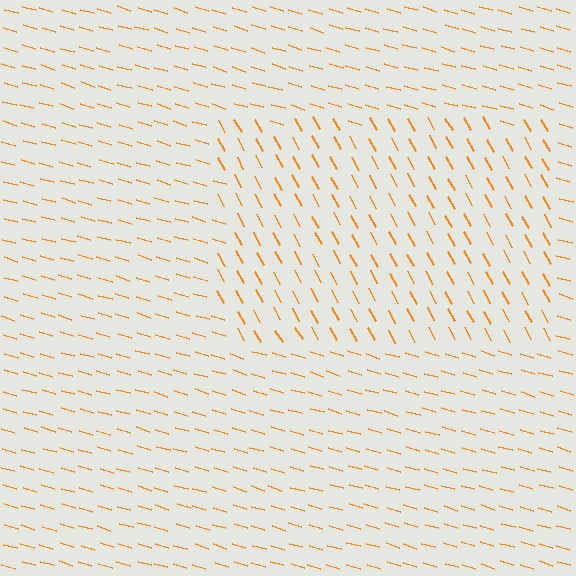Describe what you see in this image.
The image is filled with small orange line segments. A rectangle region in the image has lines oriented differently from the surrounding lines, creating a visible texture boundary.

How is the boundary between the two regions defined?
The boundary is defined purely by a change in line orientation (approximately 45 degrees difference). All lines are the same color and thickness.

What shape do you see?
I see a rectangle.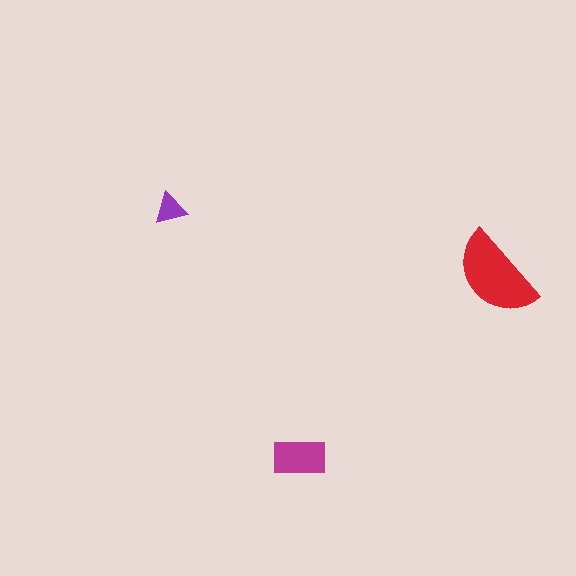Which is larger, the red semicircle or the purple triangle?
The red semicircle.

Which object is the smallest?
The purple triangle.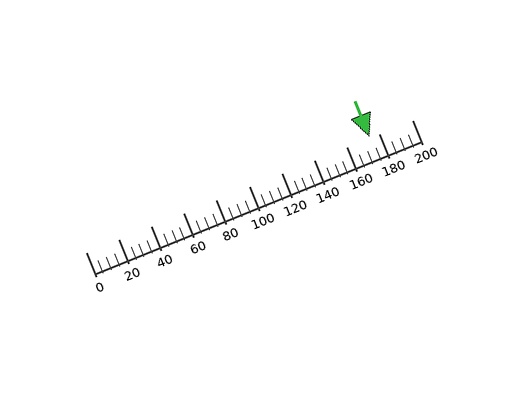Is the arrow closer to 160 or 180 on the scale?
The arrow is closer to 180.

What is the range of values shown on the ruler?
The ruler shows values from 0 to 200.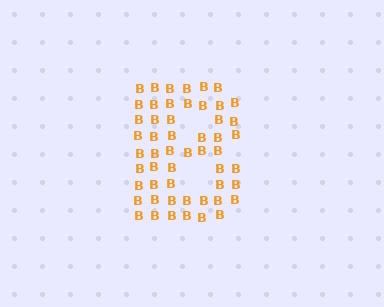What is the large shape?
The large shape is the letter B.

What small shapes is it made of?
It is made of small letter B's.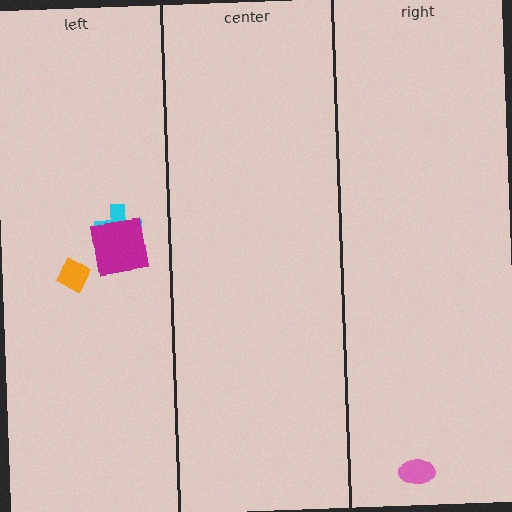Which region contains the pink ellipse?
The right region.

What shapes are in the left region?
The orange diamond, the cyan cross, the magenta square.